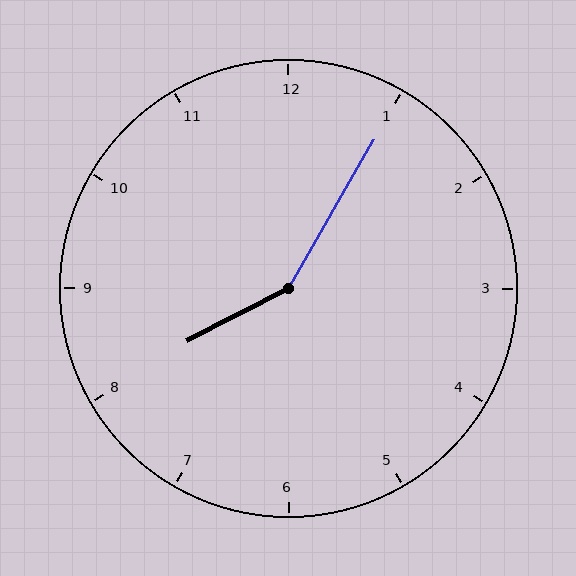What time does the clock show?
8:05.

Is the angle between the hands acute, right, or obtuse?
It is obtuse.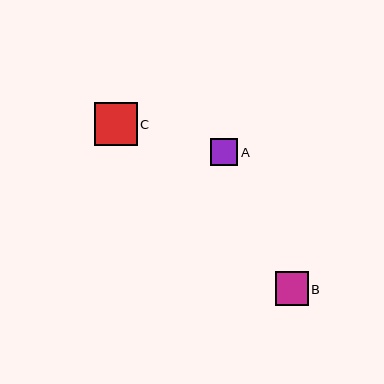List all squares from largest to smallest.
From largest to smallest: C, B, A.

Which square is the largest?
Square C is the largest with a size of approximately 43 pixels.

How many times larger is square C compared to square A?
Square C is approximately 1.6 times the size of square A.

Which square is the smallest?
Square A is the smallest with a size of approximately 27 pixels.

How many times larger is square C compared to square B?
Square C is approximately 1.3 times the size of square B.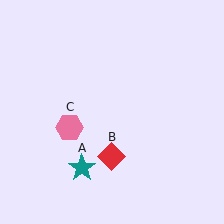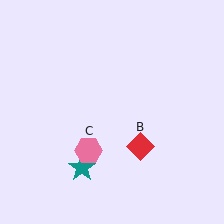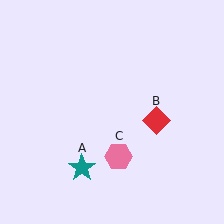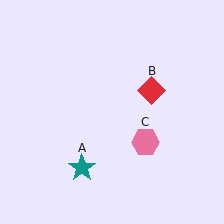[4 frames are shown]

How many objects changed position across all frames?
2 objects changed position: red diamond (object B), pink hexagon (object C).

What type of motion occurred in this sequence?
The red diamond (object B), pink hexagon (object C) rotated counterclockwise around the center of the scene.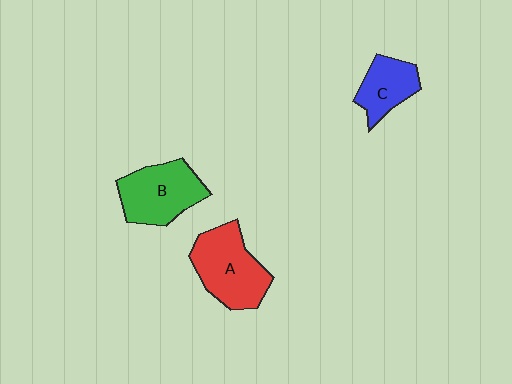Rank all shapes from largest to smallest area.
From largest to smallest: A (red), B (green), C (blue).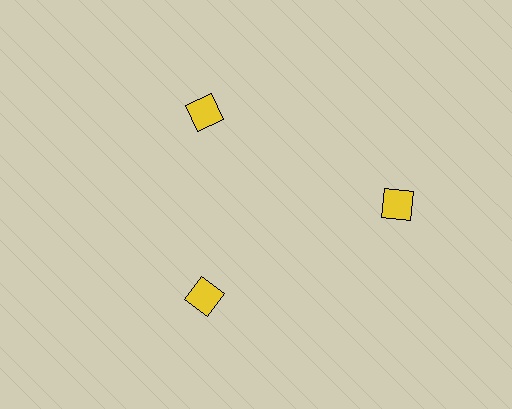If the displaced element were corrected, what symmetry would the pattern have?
It would have 3-fold rotational symmetry — the pattern would map onto itself every 120 degrees.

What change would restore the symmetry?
The symmetry would be restored by moving it inward, back onto the ring so that all 3 squares sit at equal angles and equal distance from the center.